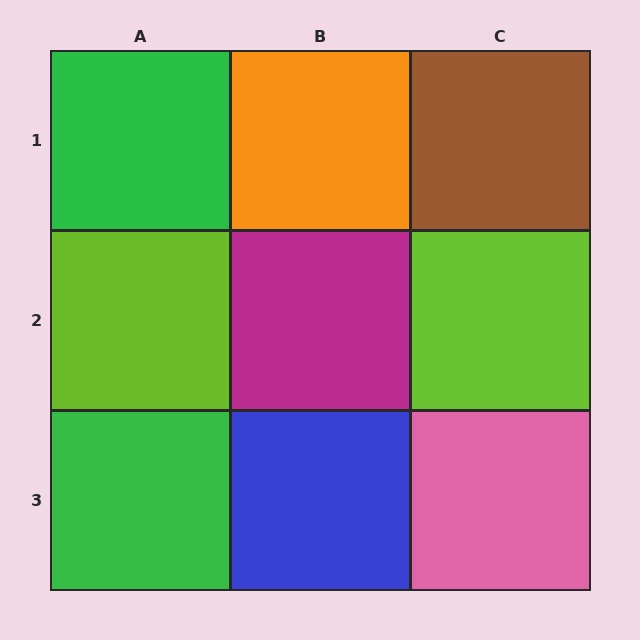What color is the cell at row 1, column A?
Green.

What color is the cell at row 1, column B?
Orange.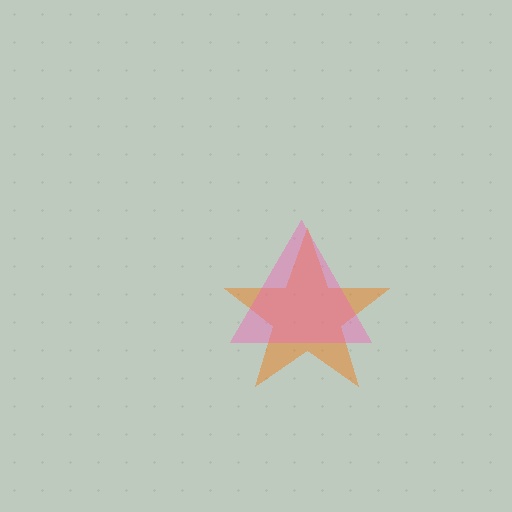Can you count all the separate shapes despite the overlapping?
Yes, there are 2 separate shapes.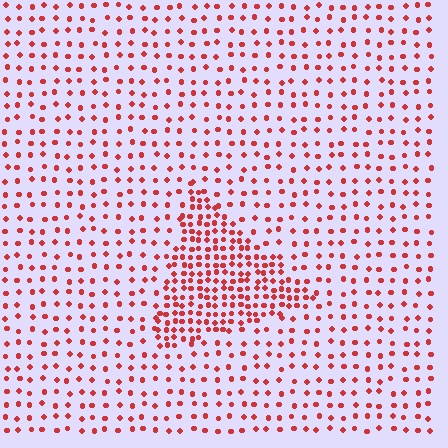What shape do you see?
I see a triangle.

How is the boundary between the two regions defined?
The boundary is defined by a change in element density (approximately 2.3x ratio). All elements are the same color, size, and shape.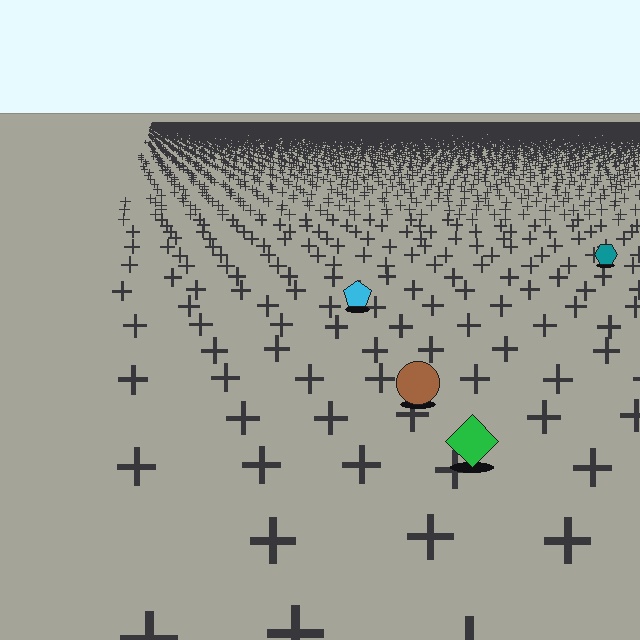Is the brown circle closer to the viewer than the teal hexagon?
Yes. The brown circle is closer — you can tell from the texture gradient: the ground texture is coarser near it.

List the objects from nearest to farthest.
From nearest to farthest: the green diamond, the brown circle, the cyan pentagon, the teal hexagon.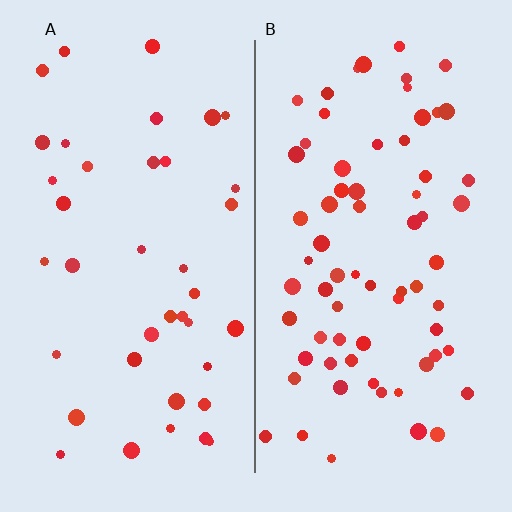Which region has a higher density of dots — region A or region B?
B (the right).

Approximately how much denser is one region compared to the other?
Approximately 1.7× — region B over region A.